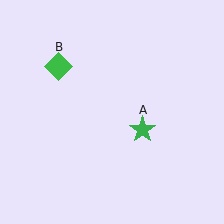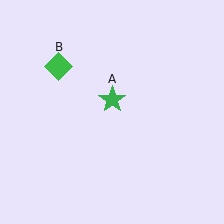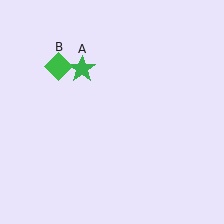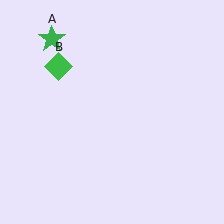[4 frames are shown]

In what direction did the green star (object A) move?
The green star (object A) moved up and to the left.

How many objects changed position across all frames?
1 object changed position: green star (object A).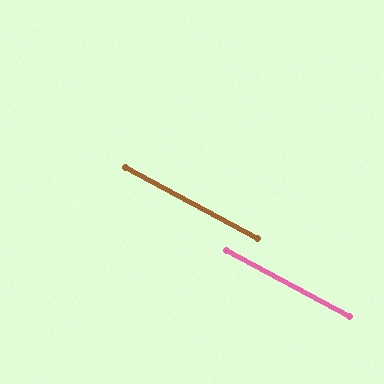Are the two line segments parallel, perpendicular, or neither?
Parallel — their directions differ by only 0.4°.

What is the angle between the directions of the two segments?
Approximately 0 degrees.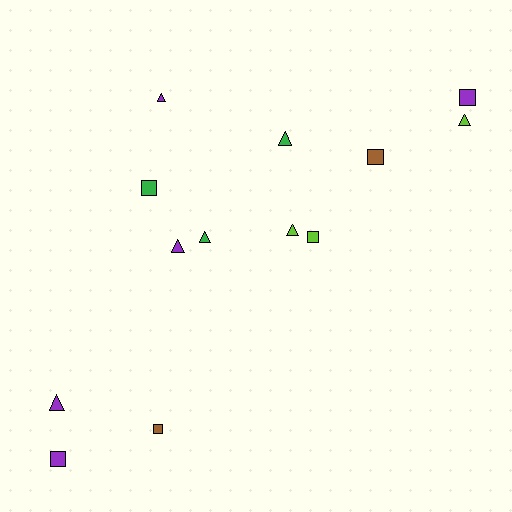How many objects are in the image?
There are 13 objects.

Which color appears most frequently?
Purple, with 5 objects.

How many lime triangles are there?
There are 2 lime triangles.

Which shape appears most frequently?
Triangle, with 7 objects.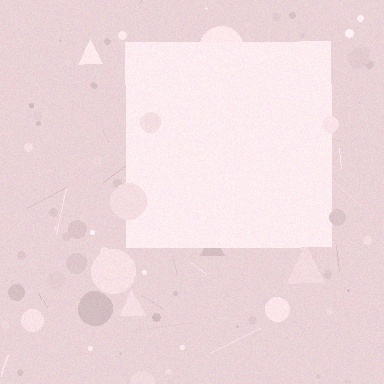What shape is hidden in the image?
A square is hidden in the image.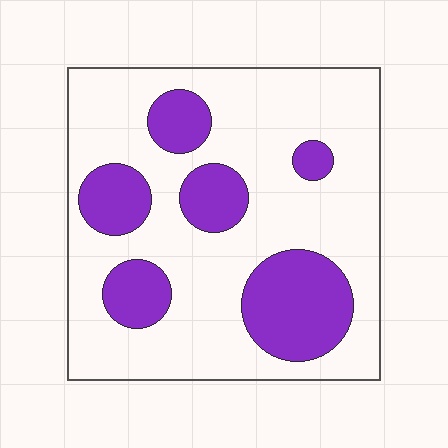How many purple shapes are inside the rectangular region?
6.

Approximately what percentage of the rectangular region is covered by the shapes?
Approximately 25%.